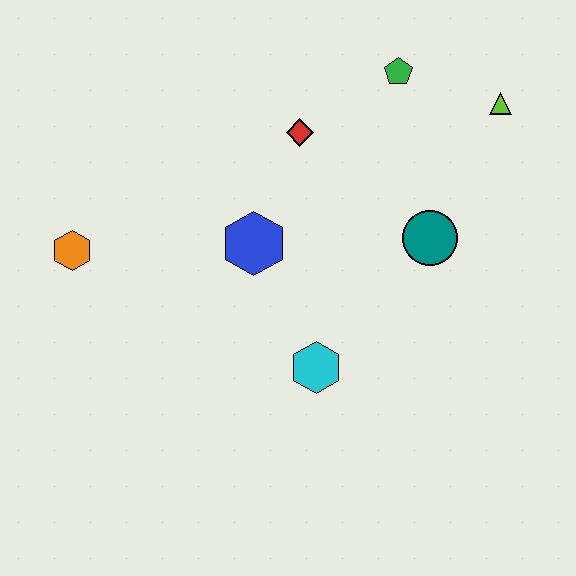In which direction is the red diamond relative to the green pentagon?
The red diamond is to the left of the green pentagon.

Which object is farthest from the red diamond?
The orange hexagon is farthest from the red diamond.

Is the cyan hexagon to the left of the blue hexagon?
No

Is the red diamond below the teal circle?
No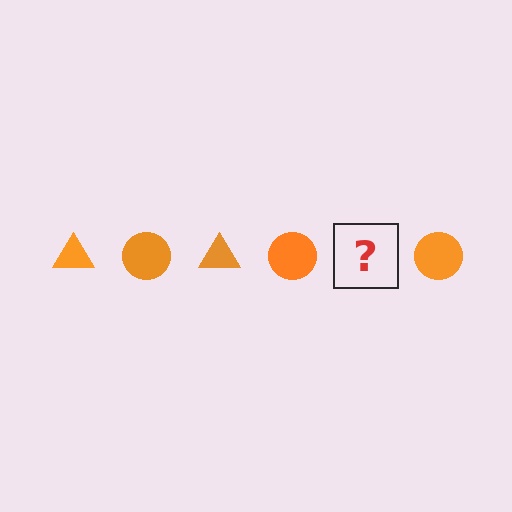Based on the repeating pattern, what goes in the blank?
The blank should be an orange triangle.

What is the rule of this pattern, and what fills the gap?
The rule is that the pattern cycles through triangle, circle shapes in orange. The gap should be filled with an orange triangle.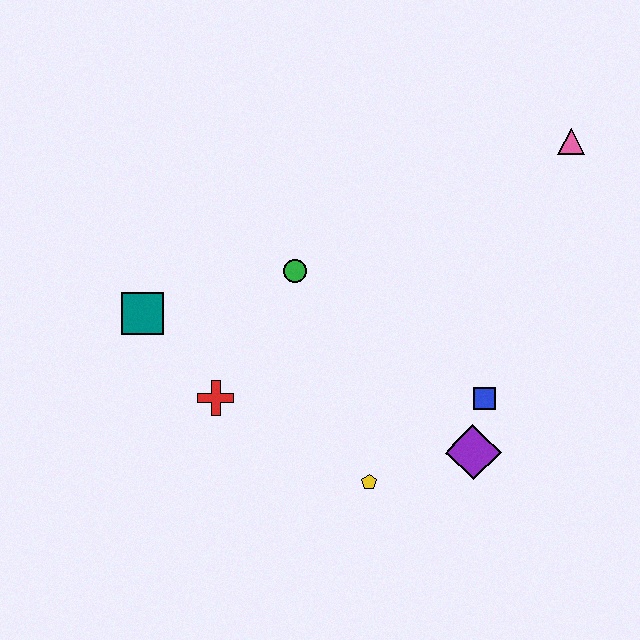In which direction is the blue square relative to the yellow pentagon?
The blue square is to the right of the yellow pentagon.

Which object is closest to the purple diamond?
The blue square is closest to the purple diamond.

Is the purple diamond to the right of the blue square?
No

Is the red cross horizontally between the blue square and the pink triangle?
No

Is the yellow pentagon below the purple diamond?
Yes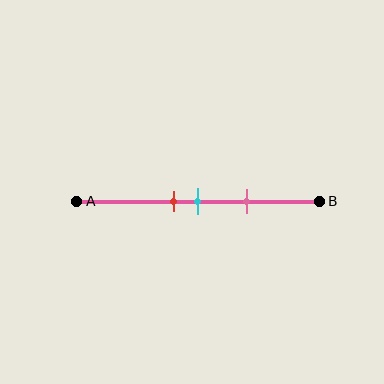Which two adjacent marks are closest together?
The red and cyan marks are the closest adjacent pair.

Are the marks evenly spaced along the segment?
Yes, the marks are approximately evenly spaced.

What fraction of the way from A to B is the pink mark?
The pink mark is approximately 70% (0.7) of the way from A to B.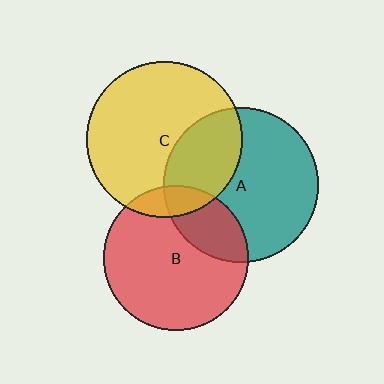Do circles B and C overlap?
Yes.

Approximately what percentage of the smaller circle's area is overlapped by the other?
Approximately 10%.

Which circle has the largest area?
Circle C (yellow).